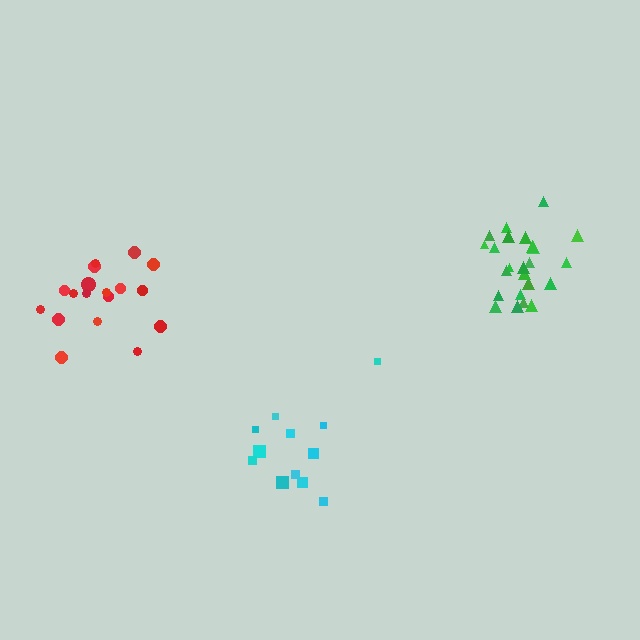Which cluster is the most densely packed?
Green.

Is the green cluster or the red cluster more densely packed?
Green.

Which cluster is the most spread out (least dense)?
Cyan.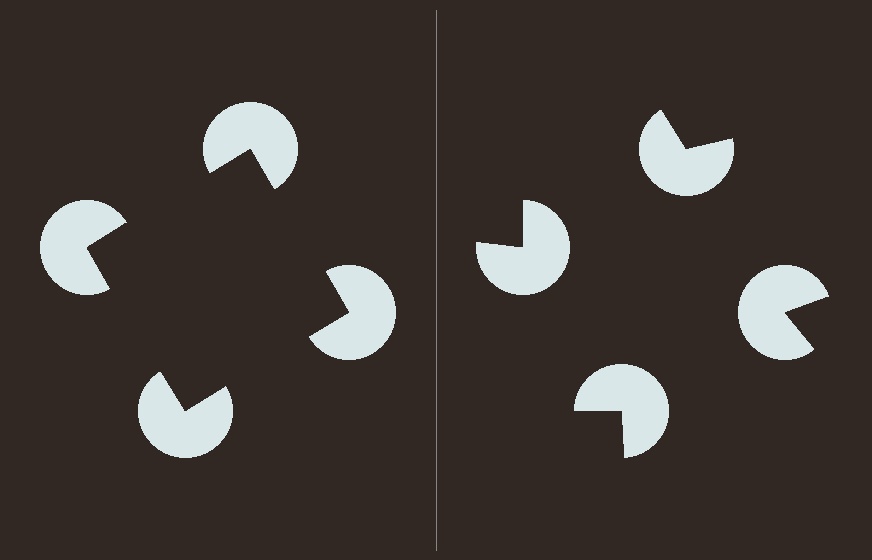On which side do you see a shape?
An illusory square appears on the left side. On the right side the wedge cuts are rotated, so no coherent shape forms.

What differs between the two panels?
The pac-man discs are positioned identically on both sides; only the wedge orientations differ. On the left they align to a square; on the right they are misaligned.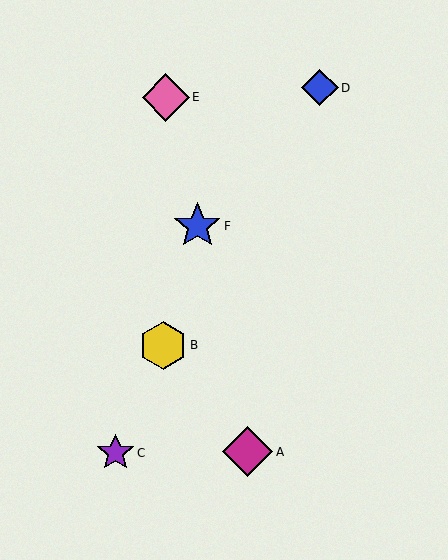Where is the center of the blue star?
The center of the blue star is at (197, 226).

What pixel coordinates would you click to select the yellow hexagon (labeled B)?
Click at (163, 345) to select the yellow hexagon B.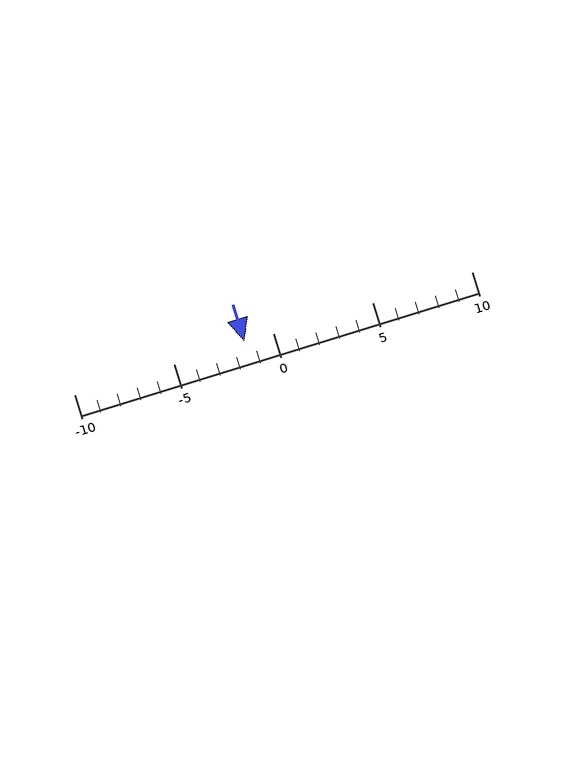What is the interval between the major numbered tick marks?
The major tick marks are spaced 5 units apart.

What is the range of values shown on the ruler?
The ruler shows values from -10 to 10.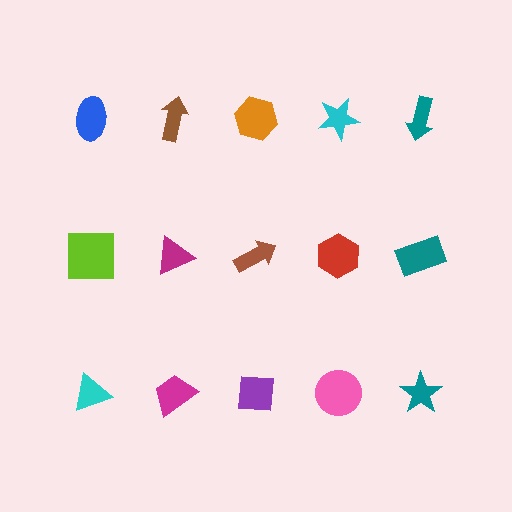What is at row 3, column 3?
A purple square.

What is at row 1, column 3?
An orange hexagon.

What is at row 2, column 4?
A red hexagon.